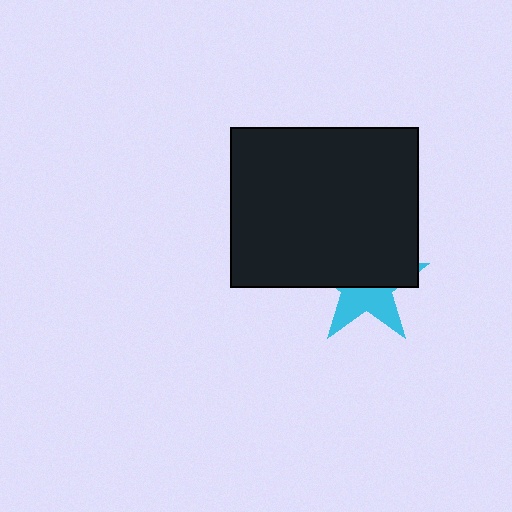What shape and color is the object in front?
The object in front is a black rectangle.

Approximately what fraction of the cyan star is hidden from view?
Roughly 57% of the cyan star is hidden behind the black rectangle.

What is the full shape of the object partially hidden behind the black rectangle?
The partially hidden object is a cyan star.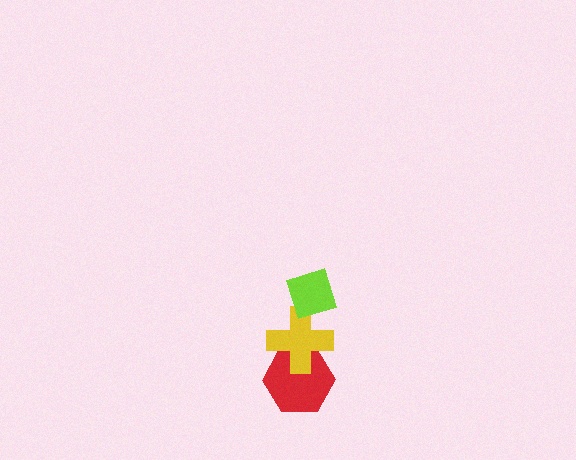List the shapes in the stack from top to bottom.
From top to bottom: the lime diamond, the yellow cross, the red hexagon.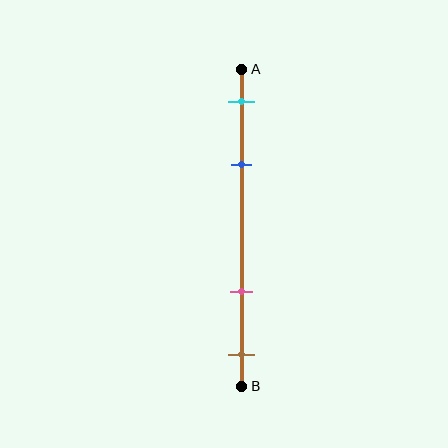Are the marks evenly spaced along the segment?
No, the marks are not evenly spaced.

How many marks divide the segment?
There are 4 marks dividing the segment.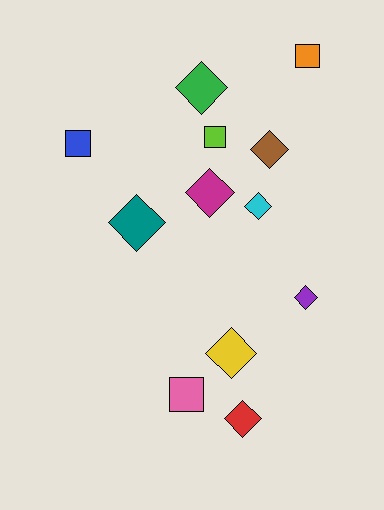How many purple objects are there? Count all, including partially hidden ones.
There is 1 purple object.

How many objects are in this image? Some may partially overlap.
There are 12 objects.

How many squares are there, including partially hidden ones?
There are 4 squares.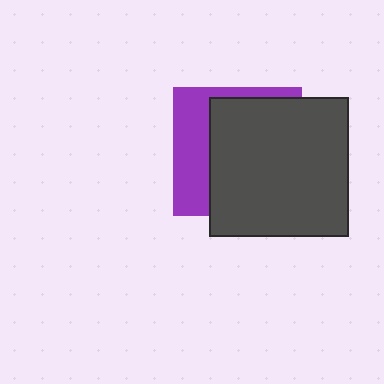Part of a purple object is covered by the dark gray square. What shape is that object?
It is a square.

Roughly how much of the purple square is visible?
A small part of it is visible (roughly 34%).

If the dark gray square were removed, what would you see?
You would see the complete purple square.